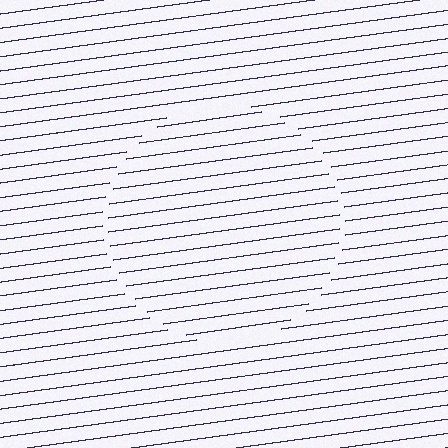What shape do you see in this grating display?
An illusory circle. The interior of the shape contains the same grating, shifted by half a period — the contour is defined by the phase discontinuity where line-ends from the inner and outer gratings abut.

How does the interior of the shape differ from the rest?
The interior of the shape contains the same grating, shifted by half a period — the contour is defined by the phase discontinuity where line-ends from the inner and outer gratings abut.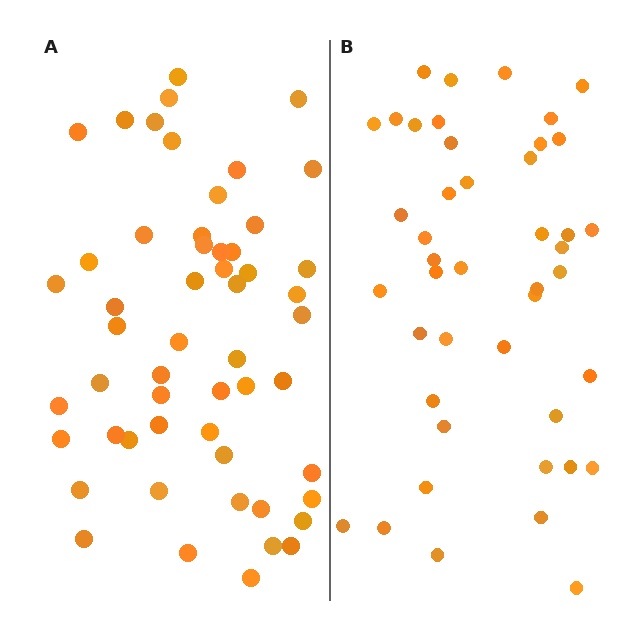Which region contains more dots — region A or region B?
Region A (the left region) has more dots.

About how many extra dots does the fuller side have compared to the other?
Region A has roughly 10 or so more dots than region B.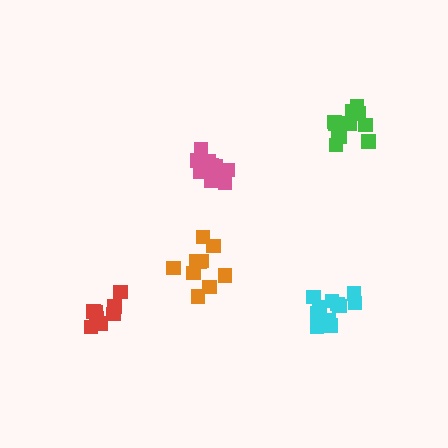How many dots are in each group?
Group 1: 12 dots, Group 2: 11 dots, Group 3: 8 dots, Group 4: 10 dots, Group 5: 12 dots (53 total).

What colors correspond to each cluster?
The clusters are colored: pink, cyan, red, orange, green.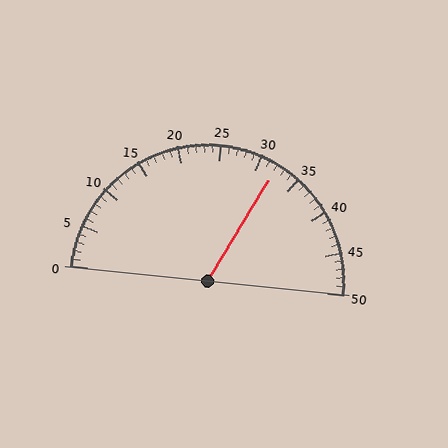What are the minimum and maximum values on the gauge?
The gauge ranges from 0 to 50.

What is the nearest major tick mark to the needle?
The nearest major tick mark is 30.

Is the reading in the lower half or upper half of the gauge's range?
The reading is in the upper half of the range (0 to 50).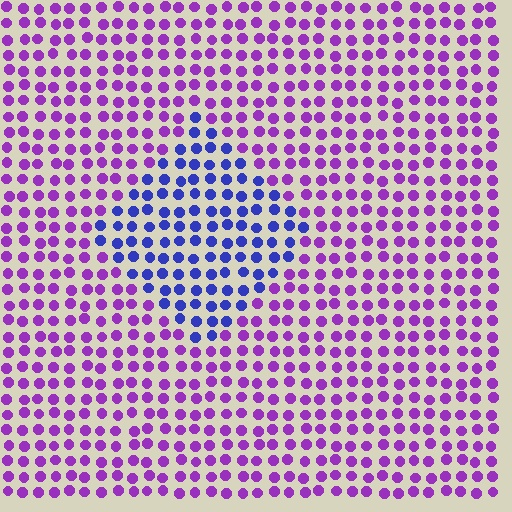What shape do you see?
I see a diamond.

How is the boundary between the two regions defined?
The boundary is defined purely by a slight shift in hue (about 48 degrees). Spacing, size, and orientation are identical on both sides.